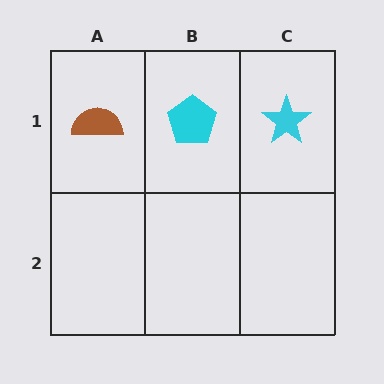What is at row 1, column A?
A brown semicircle.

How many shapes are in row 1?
3 shapes.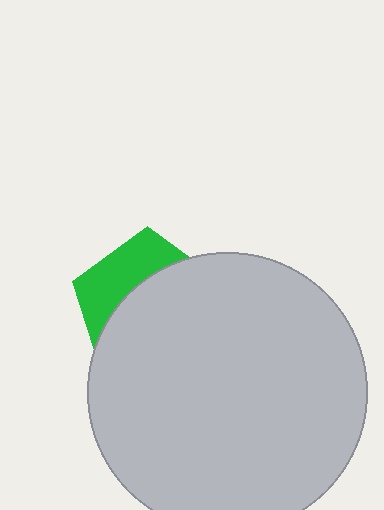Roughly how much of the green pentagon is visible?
A small part of it is visible (roughly 34%).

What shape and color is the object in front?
The object in front is a light gray circle.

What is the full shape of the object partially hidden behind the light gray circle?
The partially hidden object is a green pentagon.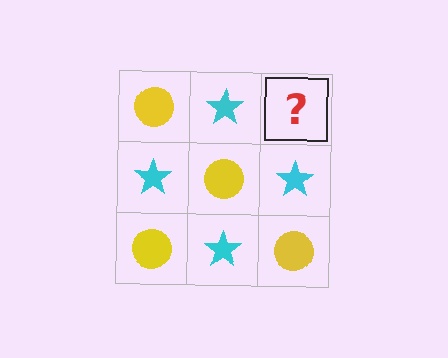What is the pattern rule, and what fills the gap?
The rule is that it alternates yellow circle and cyan star in a checkerboard pattern. The gap should be filled with a yellow circle.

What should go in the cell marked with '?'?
The missing cell should contain a yellow circle.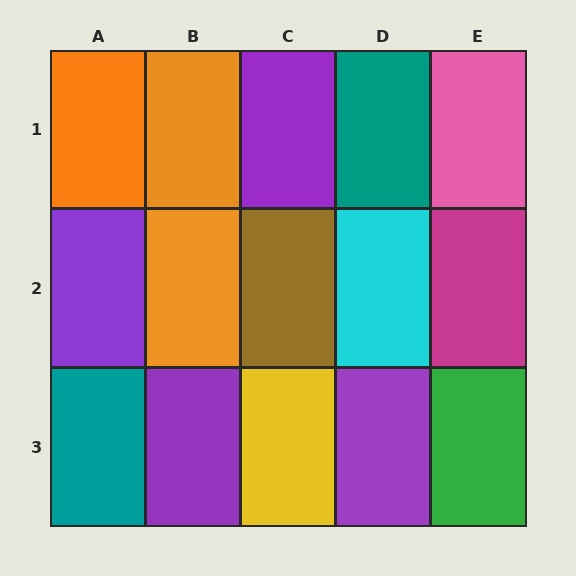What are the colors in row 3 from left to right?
Teal, purple, yellow, purple, green.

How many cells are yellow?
1 cell is yellow.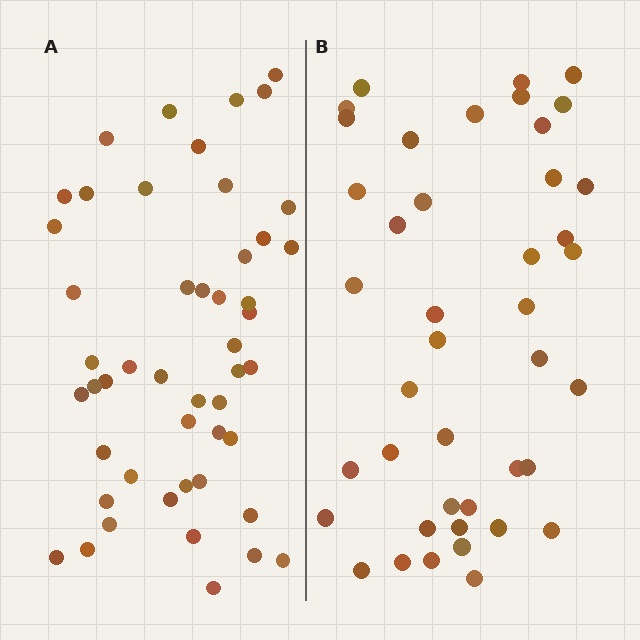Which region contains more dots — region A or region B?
Region A (the left region) has more dots.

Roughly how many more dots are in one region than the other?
Region A has roughly 8 or so more dots than region B.